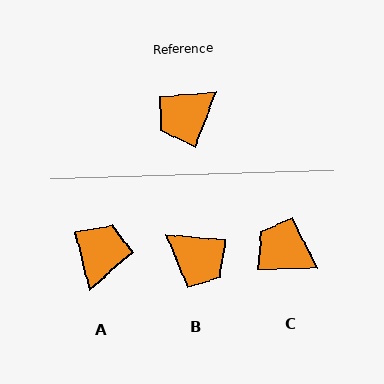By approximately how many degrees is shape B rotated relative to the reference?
Approximately 107 degrees counter-clockwise.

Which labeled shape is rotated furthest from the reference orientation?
A, about 144 degrees away.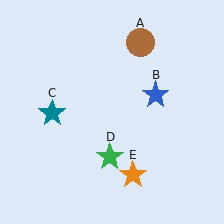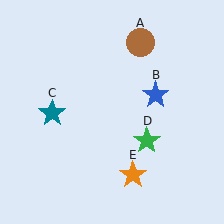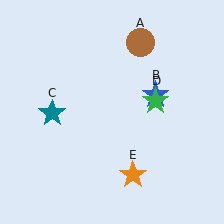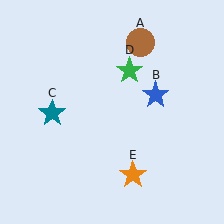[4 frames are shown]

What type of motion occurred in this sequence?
The green star (object D) rotated counterclockwise around the center of the scene.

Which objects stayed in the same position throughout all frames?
Brown circle (object A) and blue star (object B) and teal star (object C) and orange star (object E) remained stationary.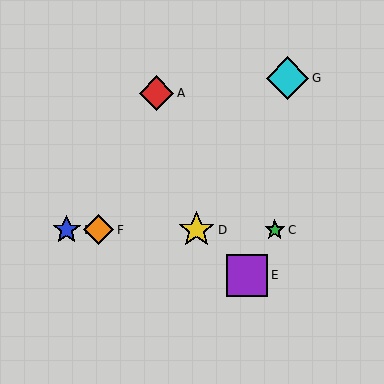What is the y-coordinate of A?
Object A is at y≈93.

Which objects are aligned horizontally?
Objects B, C, D, F are aligned horizontally.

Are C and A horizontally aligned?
No, C is at y≈230 and A is at y≈93.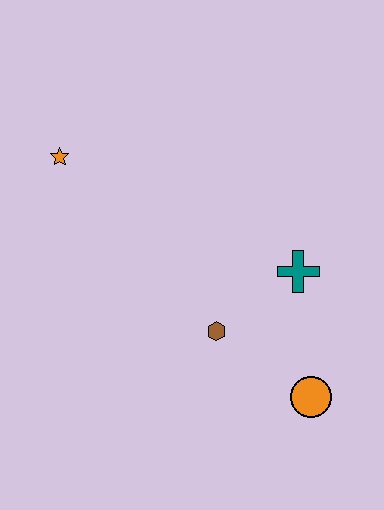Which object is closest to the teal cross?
The brown hexagon is closest to the teal cross.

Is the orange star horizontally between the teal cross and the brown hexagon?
No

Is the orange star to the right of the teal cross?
No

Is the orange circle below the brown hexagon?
Yes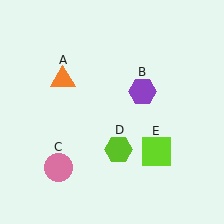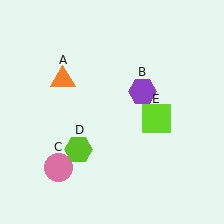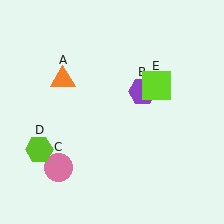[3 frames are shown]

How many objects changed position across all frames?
2 objects changed position: lime hexagon (object D), lime square (object E).